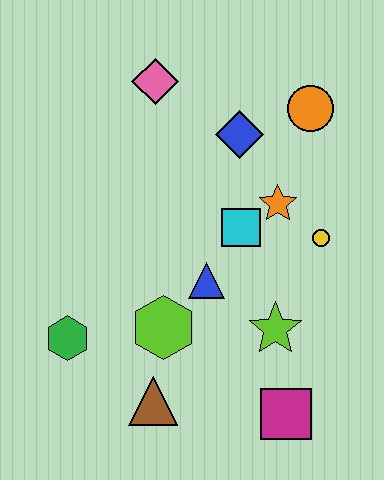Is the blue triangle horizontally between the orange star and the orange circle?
No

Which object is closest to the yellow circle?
The orange star is closest to the yellow circle.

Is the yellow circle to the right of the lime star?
Yes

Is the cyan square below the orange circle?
Yes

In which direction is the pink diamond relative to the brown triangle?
The pink diamond is above the brown triangle.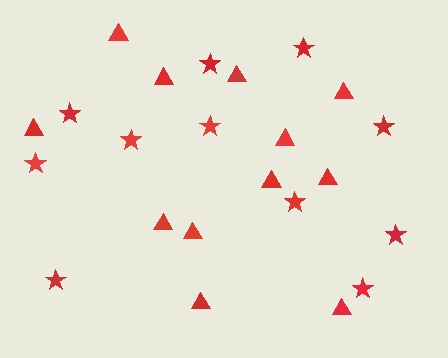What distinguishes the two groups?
There are 2 groups: one group of stars (11) and one group of triangles (12).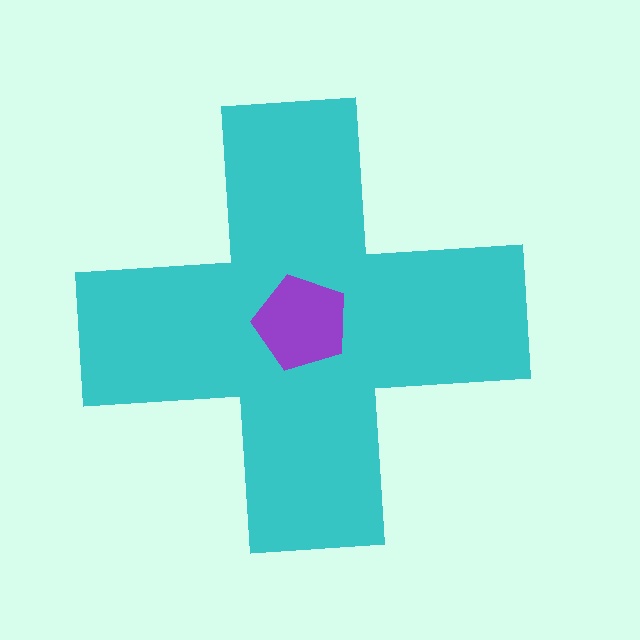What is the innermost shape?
The purple pentagon.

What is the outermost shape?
The cyan cross.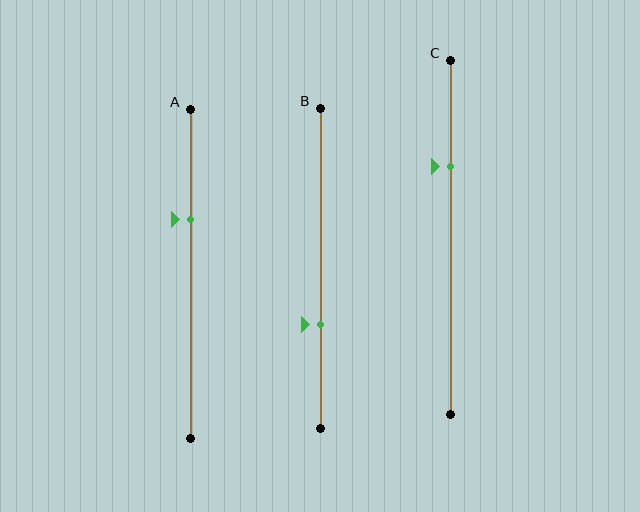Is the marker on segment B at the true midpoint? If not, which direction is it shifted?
No, the marker on segment B is shifted downward by about 18% of the segment length.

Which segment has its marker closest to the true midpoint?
Segment A has its marker closest to the true midpoint.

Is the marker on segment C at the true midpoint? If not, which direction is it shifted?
No, the marker on segment C is shifted upward by about 20% of the segment length.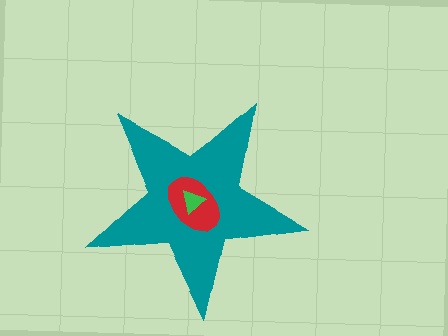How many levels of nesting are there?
3.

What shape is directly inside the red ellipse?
The green triangle.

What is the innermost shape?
The green triangle.